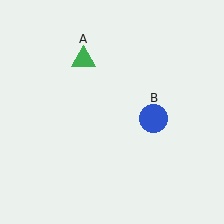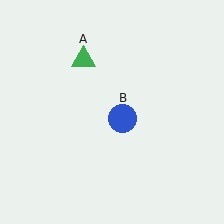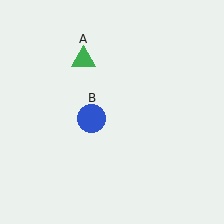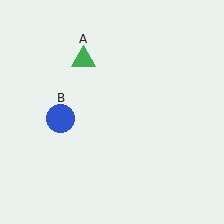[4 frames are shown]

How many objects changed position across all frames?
1 object changed position: blue circle (object B).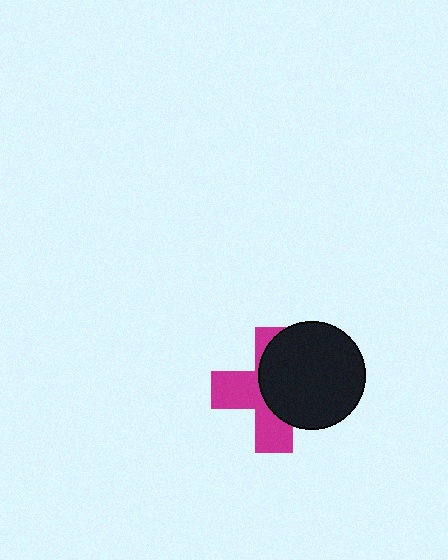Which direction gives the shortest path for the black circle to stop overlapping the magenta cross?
Moving right gives the shortest separation.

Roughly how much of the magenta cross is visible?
About half of it is visible (roughly 47%).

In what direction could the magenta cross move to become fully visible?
The magenta cross could move left. That would shift it out from behind the black circle entirely.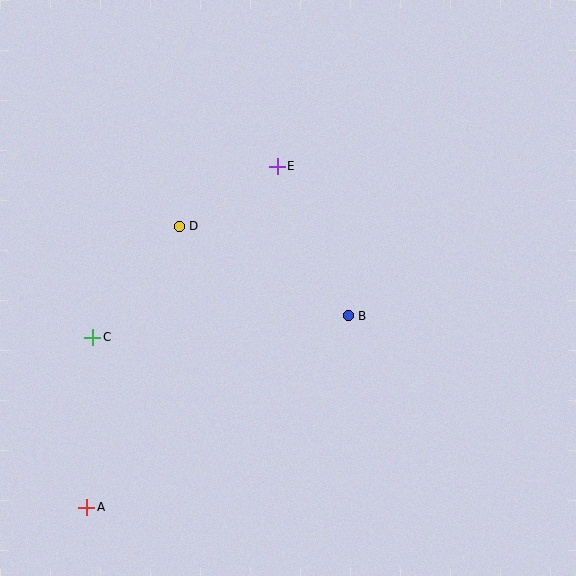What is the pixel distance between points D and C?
The distance between D and C is 141 pixels.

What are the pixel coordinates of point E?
Point E is at (277, 166).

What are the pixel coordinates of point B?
Point B is at (348, 316).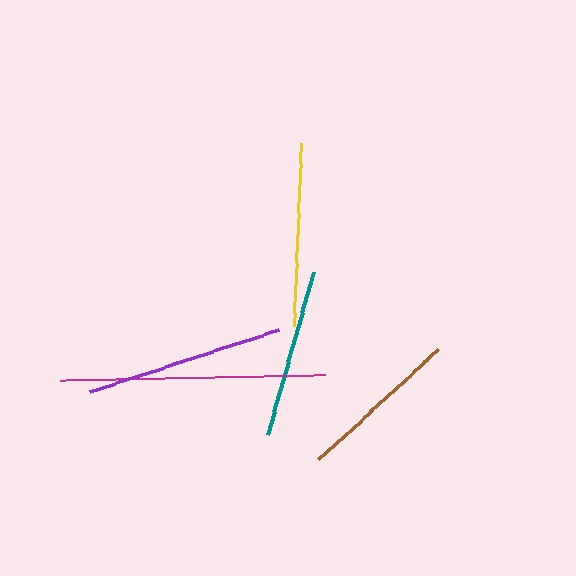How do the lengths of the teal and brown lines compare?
The teal and brown lines are approximately the same length.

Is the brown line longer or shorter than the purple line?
The purple line is longer than the brown line.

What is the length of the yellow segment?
The yellow segment is approximately 183 pixels long.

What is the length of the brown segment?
The brown segment is approximately 162 pixels long.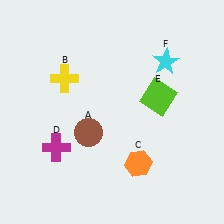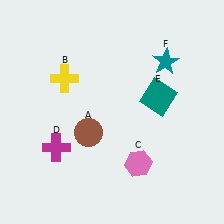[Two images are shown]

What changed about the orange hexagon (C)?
In Image 1, C is orange. In Image 2, it changed to pink.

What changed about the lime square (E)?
In Image 1, E is lime. In Image 2, it changed to teal.